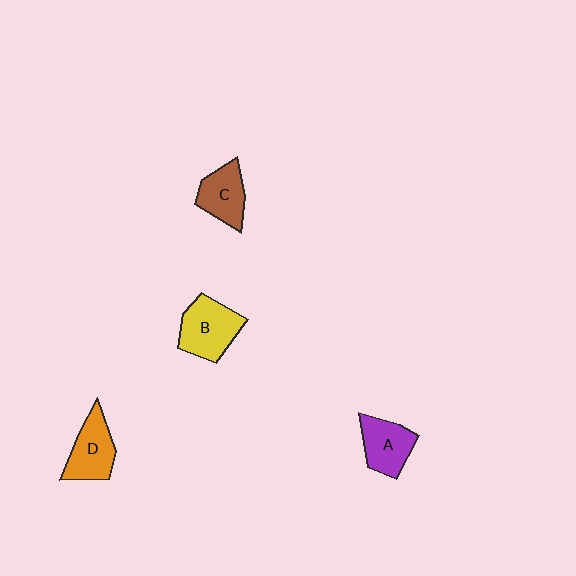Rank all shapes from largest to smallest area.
From largest to smallest: B (yellow), D (orange), A (purple), C (brown).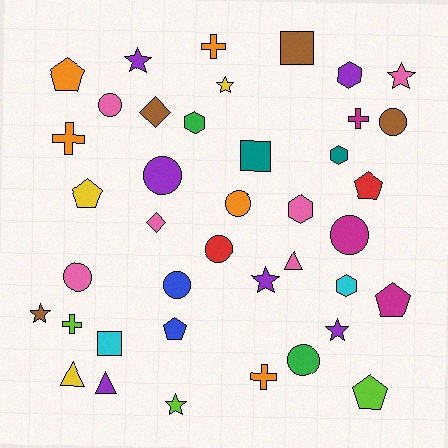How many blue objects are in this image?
There are 2 blue objects.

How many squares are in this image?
There are 3 squares.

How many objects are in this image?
There are 40 objects.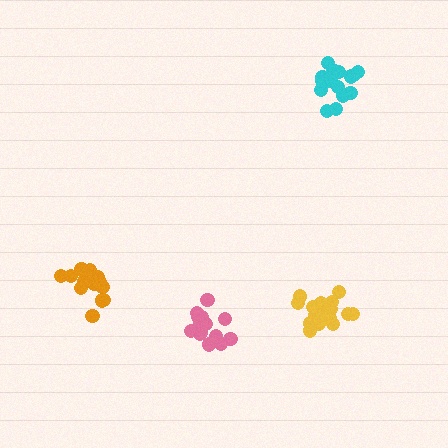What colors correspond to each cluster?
The clusters are colored: cyan, yellow, pink, orange.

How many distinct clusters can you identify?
There are 4 distinct clusters.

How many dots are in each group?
Group 1: 17 dots, Group 2: 19 dots, Group 3: 16 dots, Group 4: 16 dots (68 total).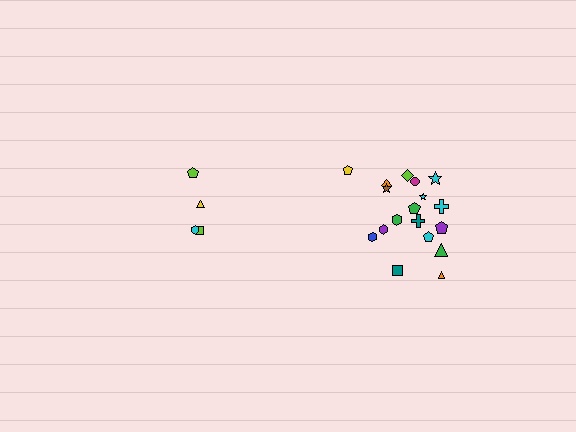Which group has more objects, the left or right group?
The right group.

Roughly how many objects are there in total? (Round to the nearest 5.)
Roughly 20 objects in total.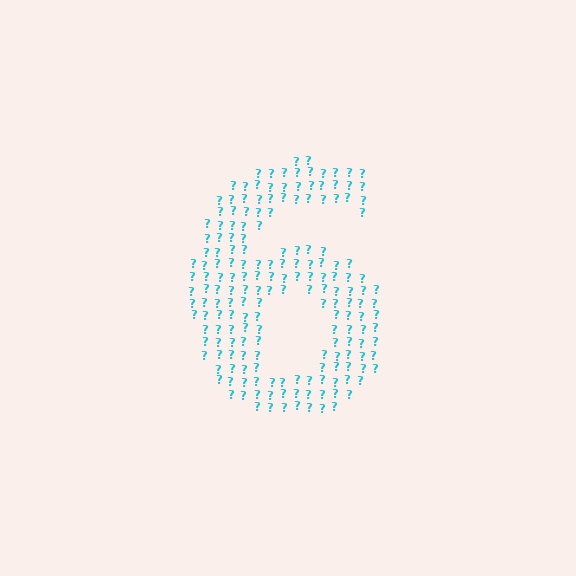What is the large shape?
The large shape is the digit 6.